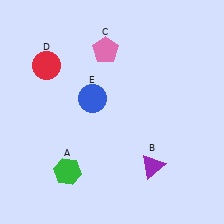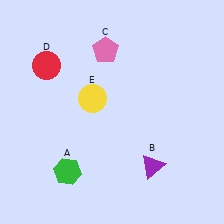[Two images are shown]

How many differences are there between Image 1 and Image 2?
There is 1 difference between the two images.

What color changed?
The circle (E) changed from blue in Image 1 to yellow in Image 2.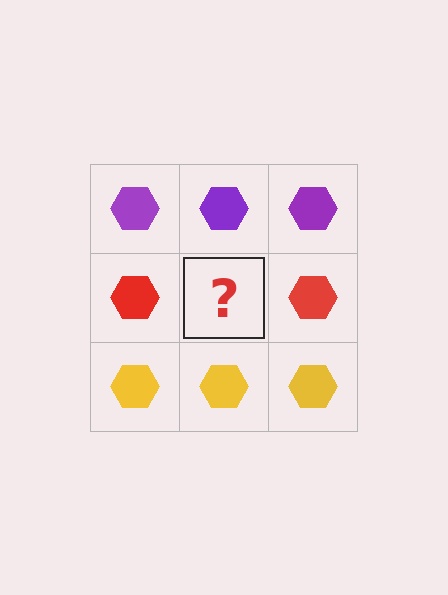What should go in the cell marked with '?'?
The missing cell should contain a red hexagon.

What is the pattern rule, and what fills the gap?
The rule is that each row has a consistent color. The gap should be filled with a red hexagon.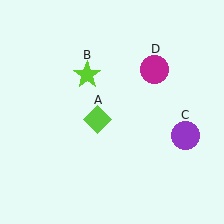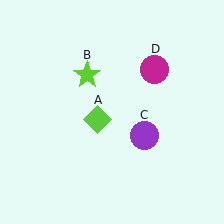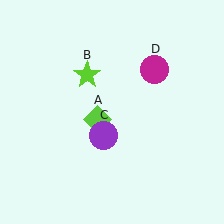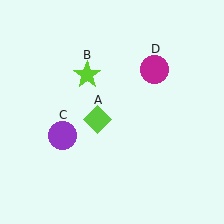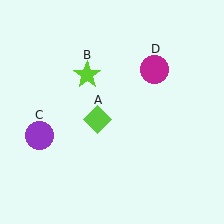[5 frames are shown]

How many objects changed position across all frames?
1 object changed position: purple circle (object C).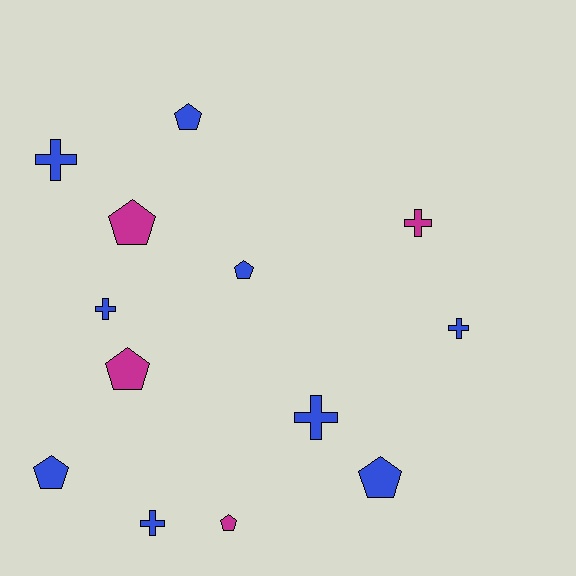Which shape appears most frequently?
Pentagon, with 7 objects.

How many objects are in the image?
There are 13 objects.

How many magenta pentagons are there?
There are 3 magenta pentagons.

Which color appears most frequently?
Blue, with 9 objects.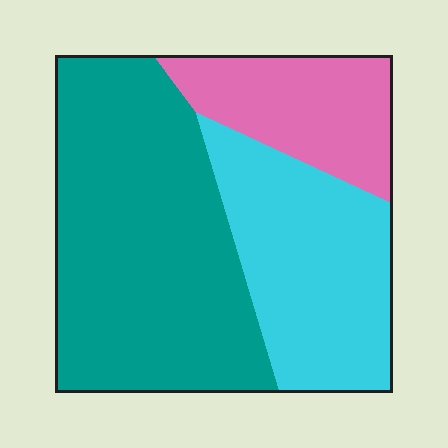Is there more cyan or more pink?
Cyan.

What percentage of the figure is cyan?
Cyan covers about 30% of the figure.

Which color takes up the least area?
Pink, at roughly 20%.